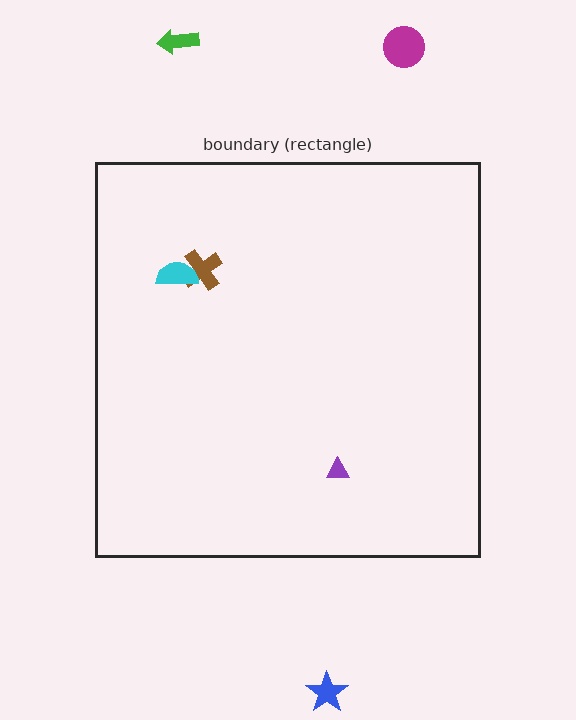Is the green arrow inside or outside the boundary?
Outside.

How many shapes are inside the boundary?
3 inside, 3 outside.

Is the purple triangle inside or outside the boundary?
Inside.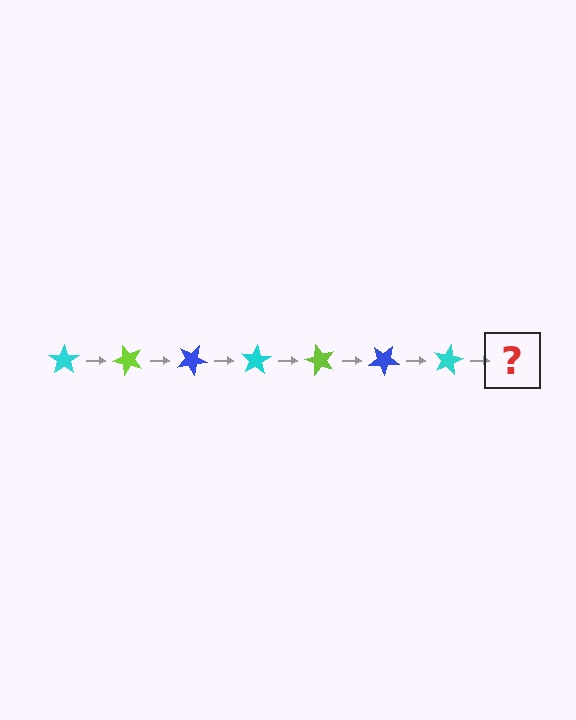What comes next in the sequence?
The next element should be a lime star, rotated 350 degrees from the start.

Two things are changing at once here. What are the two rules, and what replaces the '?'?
The two rules are that it rotates 50 degrees each step and the color cycles through cyan, lime, and blue. The '?' should be a lime star, rotated 350 degrees from the start.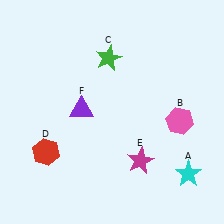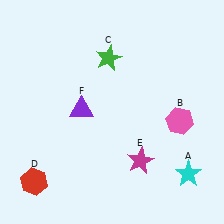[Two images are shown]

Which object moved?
The red hexagon (D) moved down.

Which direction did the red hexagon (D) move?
The red hexagon (D) moved down.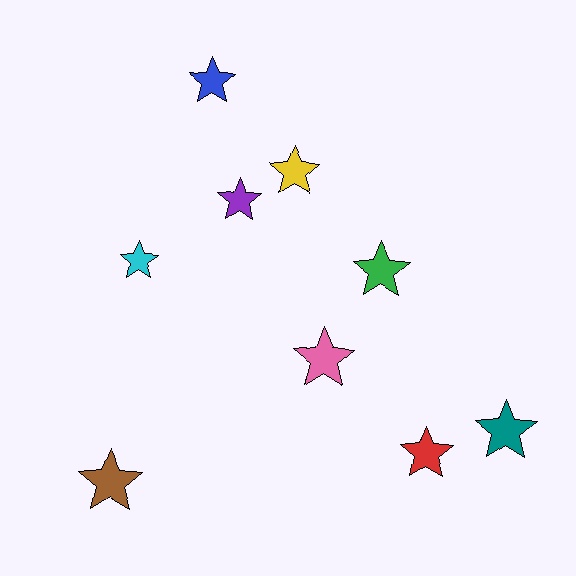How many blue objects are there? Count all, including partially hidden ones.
There is 1 blue object.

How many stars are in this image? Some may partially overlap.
There are 9 stars.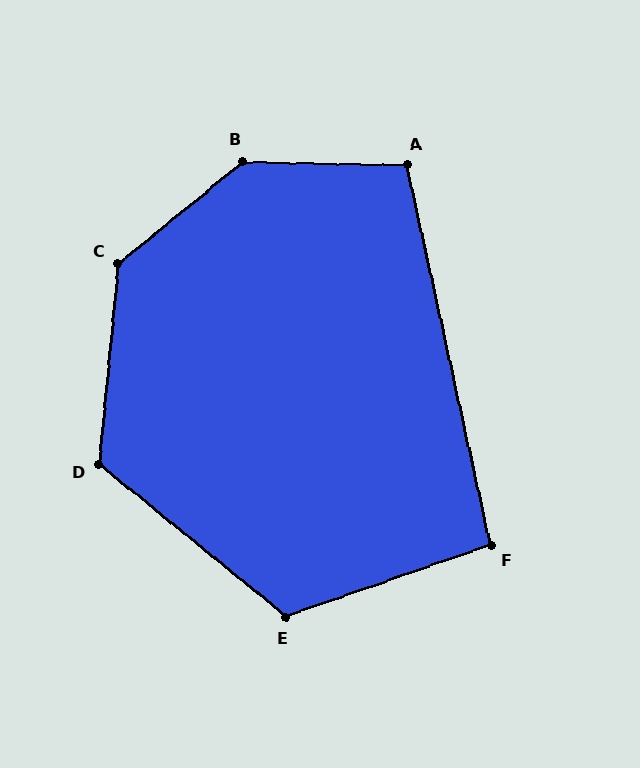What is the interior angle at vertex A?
Approximately 104 degrees (obtuse).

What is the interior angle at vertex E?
Approximately 122 degrees (obtuse).